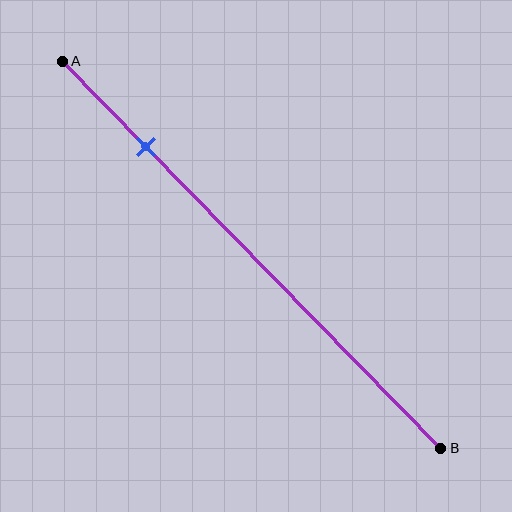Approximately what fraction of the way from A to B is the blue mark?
The blue mark is approximately 20% of the way from A to B.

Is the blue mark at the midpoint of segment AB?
No, the mark is at about 20% from A, not at the 50% midpoint.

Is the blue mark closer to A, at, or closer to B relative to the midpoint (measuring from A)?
The blue mark is closer to point A than the midpoint of segment AB.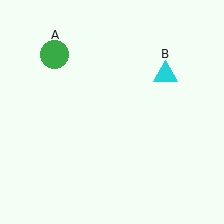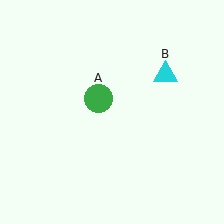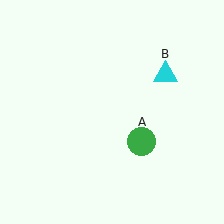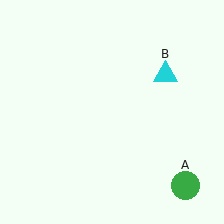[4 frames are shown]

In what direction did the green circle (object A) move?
The green circle (object A) moved down and to the right.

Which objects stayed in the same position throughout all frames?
Cyan triangle (object B) remained stationary.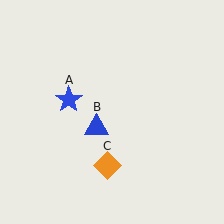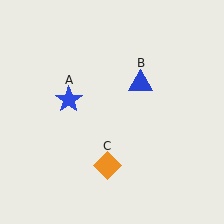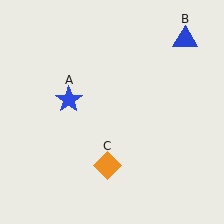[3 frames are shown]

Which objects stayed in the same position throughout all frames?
Blue star (object A) and orange diamond (object C) remained stationary.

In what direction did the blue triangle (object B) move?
The blue triangle (object B) moved up and to the right.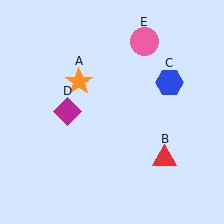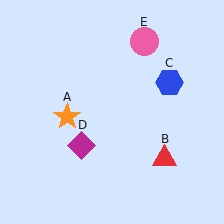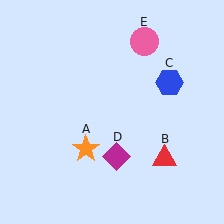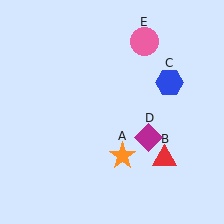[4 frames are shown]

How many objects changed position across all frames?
2 objects changed position: orange star (object A), magenta diamond (object D).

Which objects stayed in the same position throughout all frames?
Red triangle (object B) and blue hexagon (object C) and pink circle (object E) remained stationary.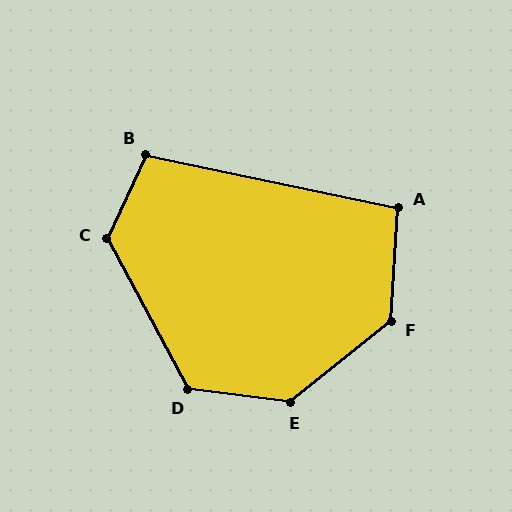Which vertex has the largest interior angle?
E, at approximately 134 degrees.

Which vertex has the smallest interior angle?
A, at approximately 98 degrees.